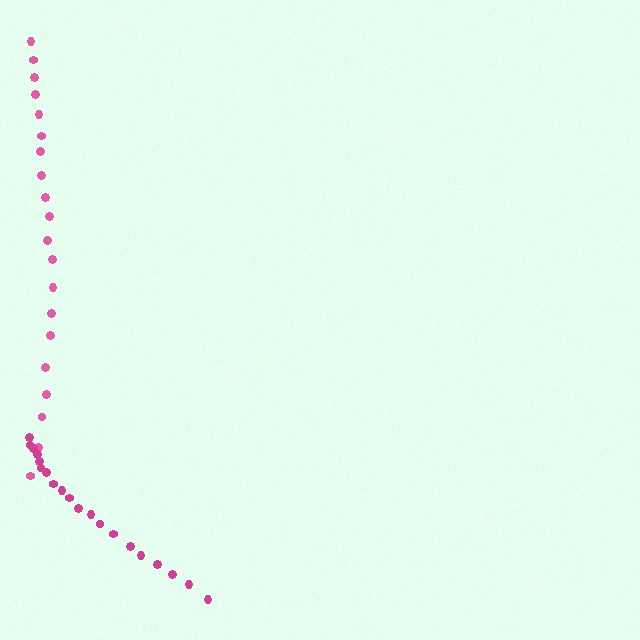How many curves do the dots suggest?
There are 2 distinct paths.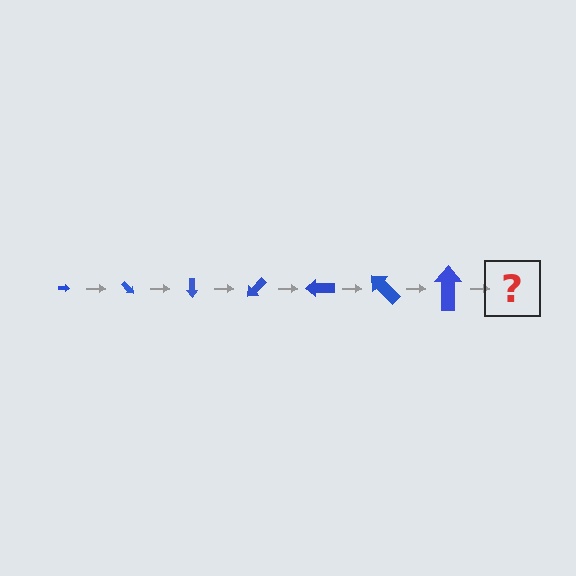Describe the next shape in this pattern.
It should be an arrow, larger than the previous one and rotated 315 degrees from the start.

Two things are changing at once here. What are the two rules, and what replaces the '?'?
The two rules are that the arrow grows larger each step and it rotates 45 degrees each step. The '?' should be an arrow, larger than the previous one and rotated 315 degrees from the start.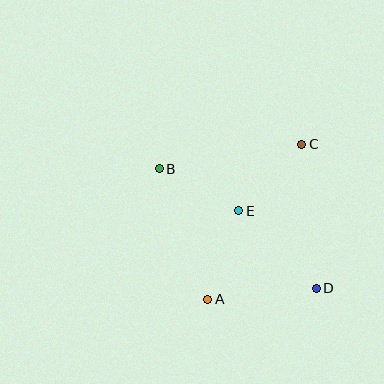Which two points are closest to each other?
Points B and E are closest to each other.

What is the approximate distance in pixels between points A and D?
The distance between A and D is approximately 109 pixels.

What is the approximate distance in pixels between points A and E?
The distance between A and E is approximately 94 pixels.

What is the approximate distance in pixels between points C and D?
The distance between C and D is approximately 145 pixels.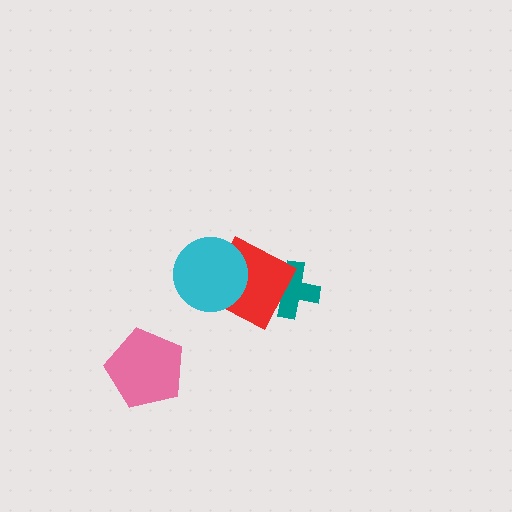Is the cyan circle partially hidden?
No, no other shape covers it.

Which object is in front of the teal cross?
The red diamond is in front of the teal cross.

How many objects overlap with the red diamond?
2 objects overlap with the red diamond.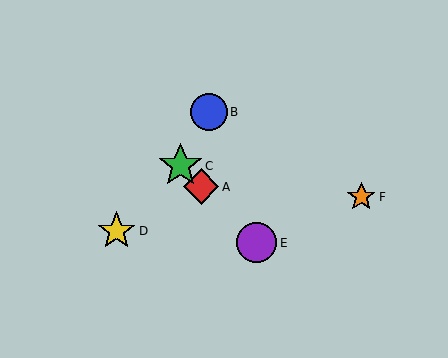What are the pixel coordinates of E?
Object E is at (257, 243).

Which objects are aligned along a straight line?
Objects A, C, E are aligned along a straight line.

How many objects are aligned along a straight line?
3 objects (A, C, E) are aligned along a straight line.